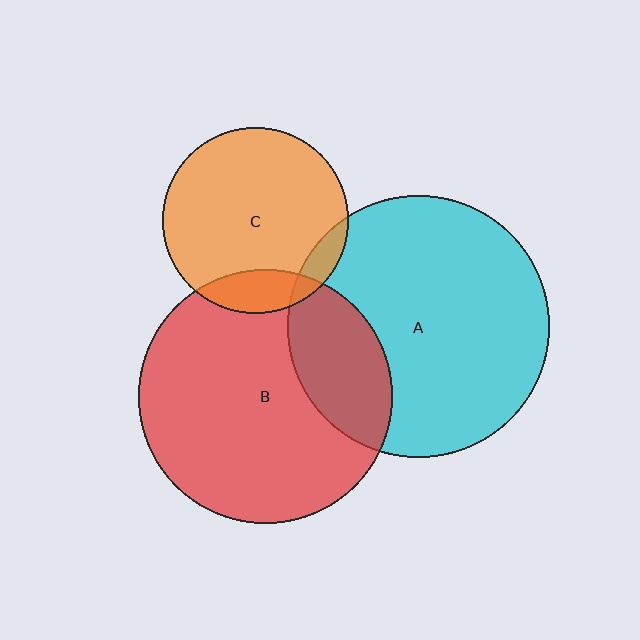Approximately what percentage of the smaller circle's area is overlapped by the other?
Approximately 10%.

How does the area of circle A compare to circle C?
Approximately 2.0 times.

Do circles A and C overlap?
Yes.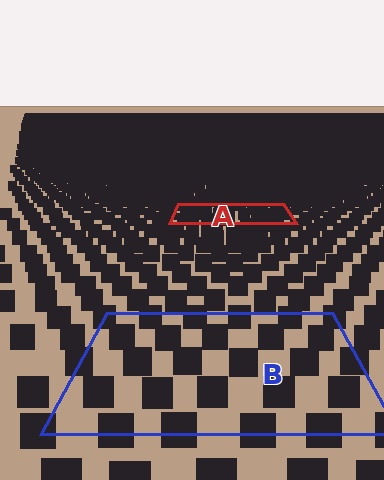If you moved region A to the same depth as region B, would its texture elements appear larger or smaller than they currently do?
They would appear larger. At a closer depth, the same texture elements are projected at a bigger on-screen size.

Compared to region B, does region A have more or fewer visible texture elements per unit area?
Region A has more texture elements per unit area — they are packed more densely because it is farther away.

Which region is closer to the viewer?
Region B is closer. The texture elements there are larger and more spread out.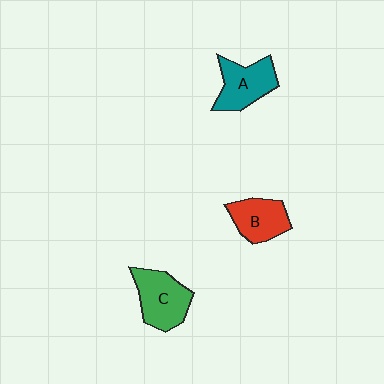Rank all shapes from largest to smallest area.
From largest to smallest: C (green), A (teal), B (red).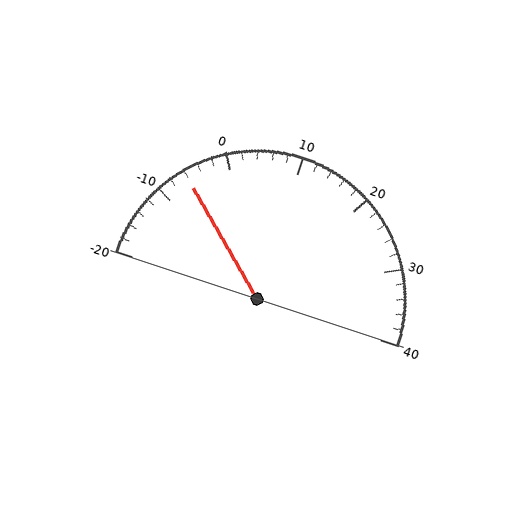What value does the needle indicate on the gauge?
The needle indicates approximately -6.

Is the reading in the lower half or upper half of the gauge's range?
The reading is in the lower half of the range (-20 to 40).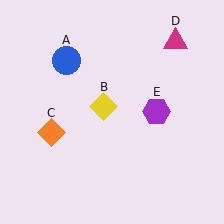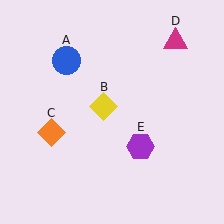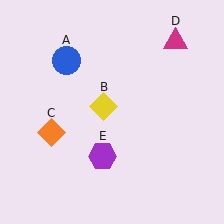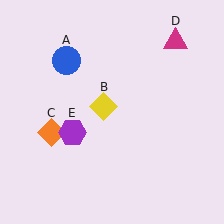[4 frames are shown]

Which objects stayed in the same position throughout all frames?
Blue circle (object A) and yellow diamond (object B) and orange diamond (object C) and magenta triangle (object D) remained stationary.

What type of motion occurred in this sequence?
The purple hexagon (object E) rotated clockwise around the center of the scene.